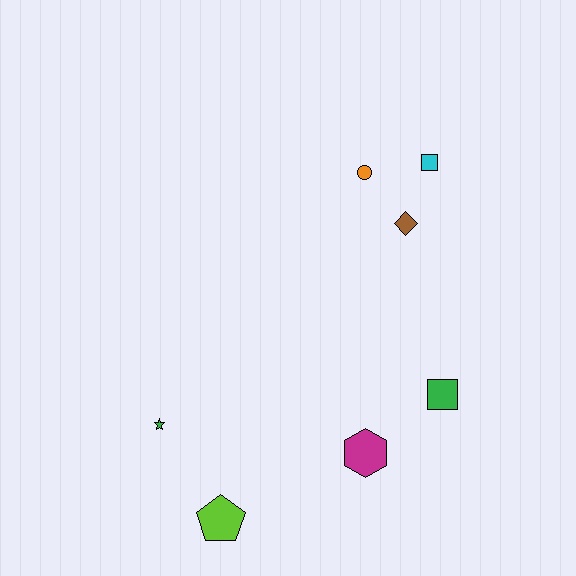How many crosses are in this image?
There are no crosses.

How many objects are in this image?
There are 7 objects.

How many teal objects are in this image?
There are no teal objects.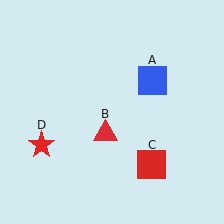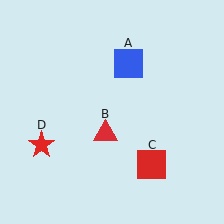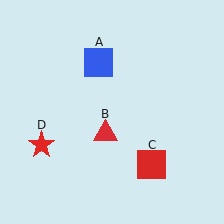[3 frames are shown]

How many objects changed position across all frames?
1 object changed position: blue square (object A).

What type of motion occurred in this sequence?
The blue square (object A) rotated counterclockwise around the center of the scene.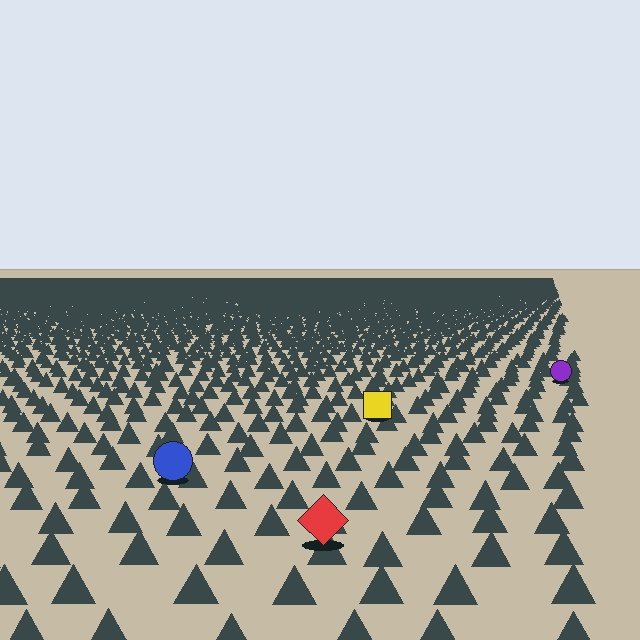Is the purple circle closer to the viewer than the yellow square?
No. The yellow square is closer — you can tell from the texture gradient: the ground texture is coarser near it.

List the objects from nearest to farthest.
From nearest to farthest: the red diamond, the blue circle, the yellow square, the purple circle.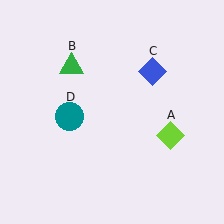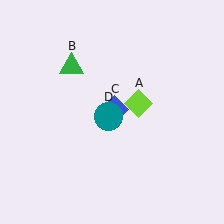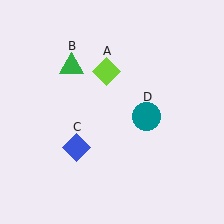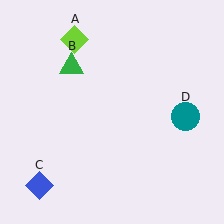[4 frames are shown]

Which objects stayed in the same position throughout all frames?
Green triangle (object B) remained stationary.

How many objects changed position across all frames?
3 objects changed position: lime diamond (object A), blue diamond (object C), teal circle (object D).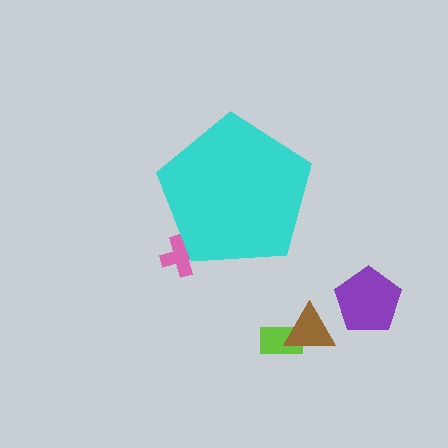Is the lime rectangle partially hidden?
No, the lime rectangle is fully visible.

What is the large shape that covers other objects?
A cyan pentagon.